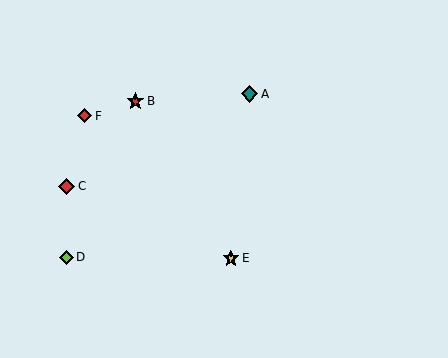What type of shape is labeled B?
Shape B is a red star.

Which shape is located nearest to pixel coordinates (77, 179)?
The red diamond (labeled C) at (67, 186) is nearest to that location.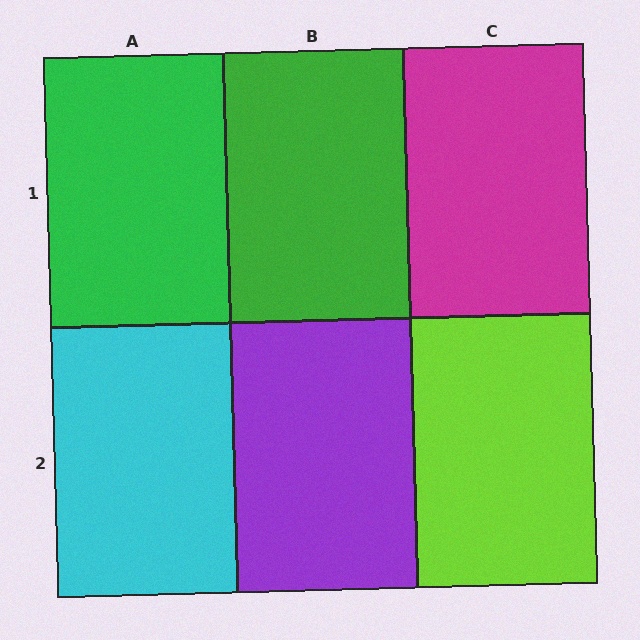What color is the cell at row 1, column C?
Magenta.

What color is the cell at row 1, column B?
Green.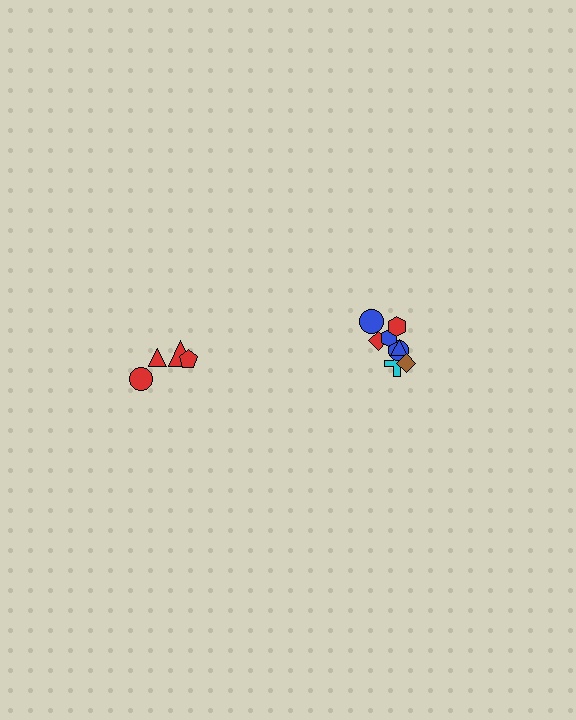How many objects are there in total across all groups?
There are 12 objects.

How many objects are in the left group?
There are 4 objects.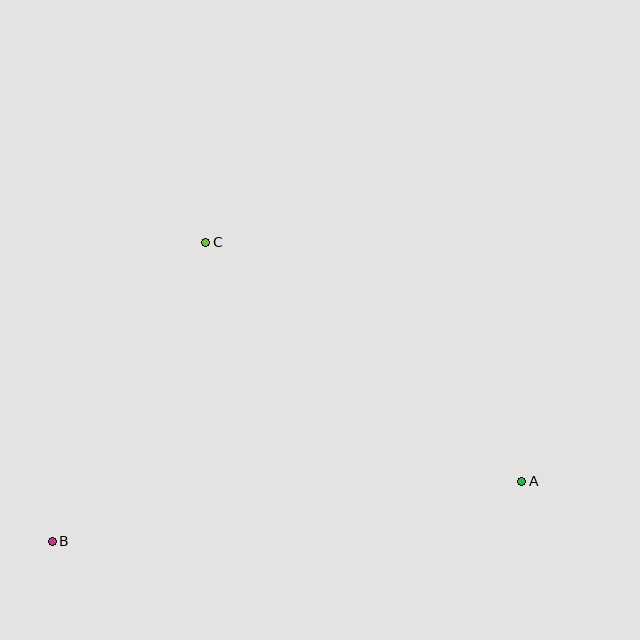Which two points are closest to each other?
Points B and C are closest to each other.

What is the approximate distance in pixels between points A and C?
The distance between A and C is approximately 397 pixels.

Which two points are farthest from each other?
Points A and B are farthest from each other.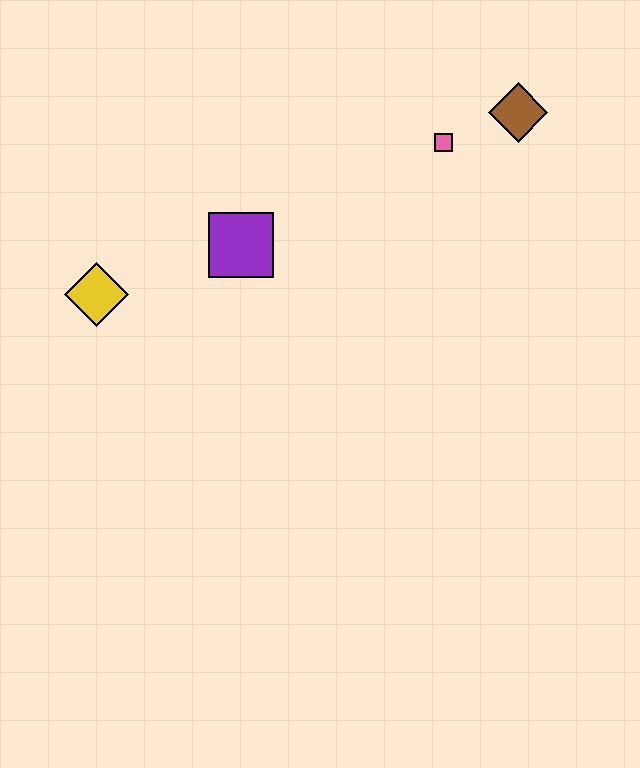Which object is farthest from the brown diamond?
The yellow diamond is farthest from the brown diamond.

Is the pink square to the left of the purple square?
No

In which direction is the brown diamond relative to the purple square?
The brown diamond is to the right of the purple square.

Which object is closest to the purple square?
The yellow diamond is closest to the purple square.